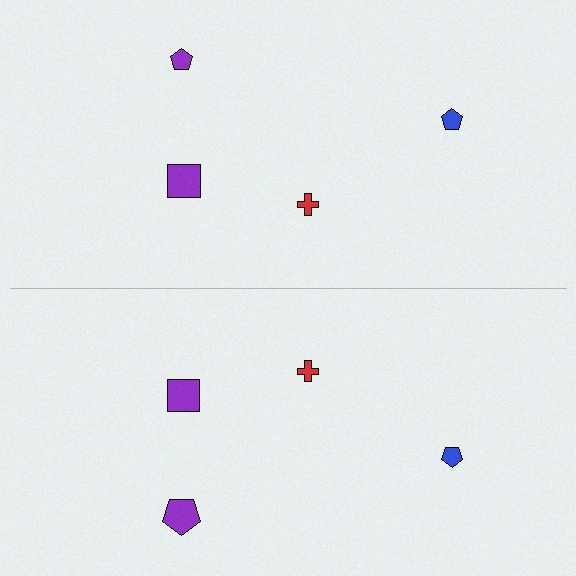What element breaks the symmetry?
The purple pentagon on the bottom side has a different size than its mirror counterpart.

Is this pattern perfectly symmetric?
No, the pattern is not perfectly symmetric. The purple pentagon on the bottom side has a different size than its mirror counterpart.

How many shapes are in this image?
There are 8 shapes in this image.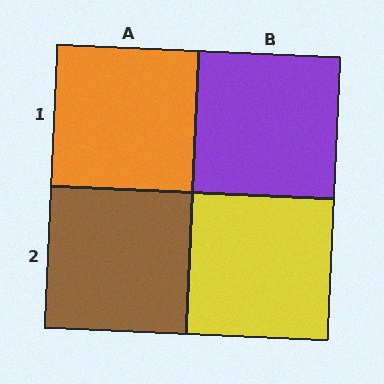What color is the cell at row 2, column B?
Yellow.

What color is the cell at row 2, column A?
Brown.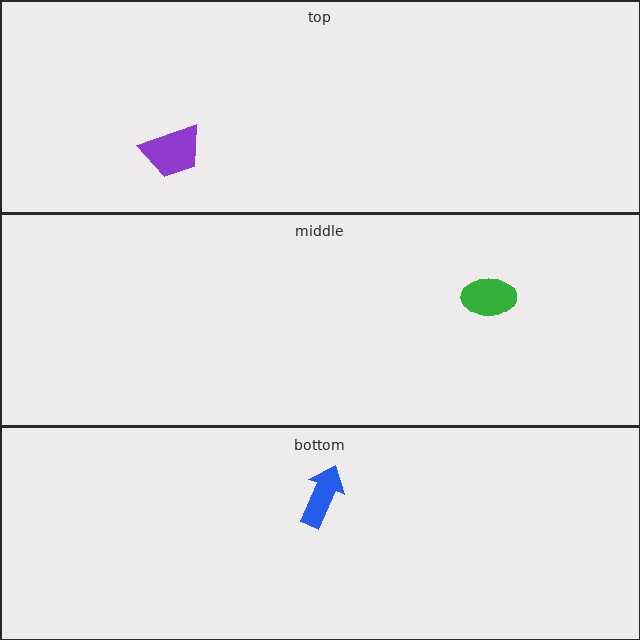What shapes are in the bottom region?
The blue arrow.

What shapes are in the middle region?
The green ellipse.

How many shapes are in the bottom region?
1.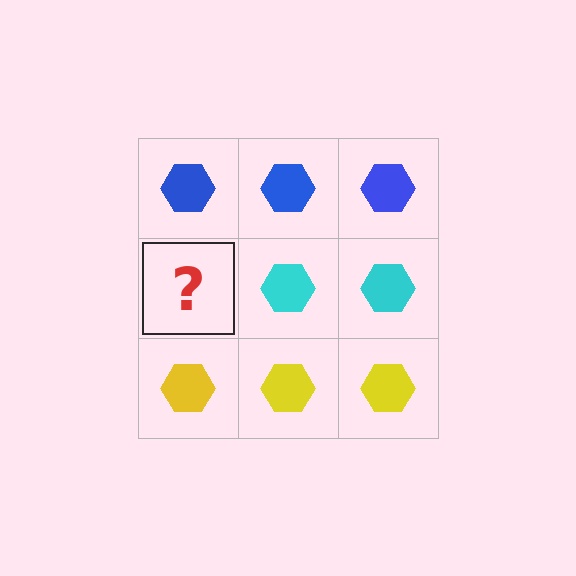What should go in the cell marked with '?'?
The missing cell should contain a cyan hexagon.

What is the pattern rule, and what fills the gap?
The rule is that each row has a consistent color. The gap should be filled with a cyan hexagon.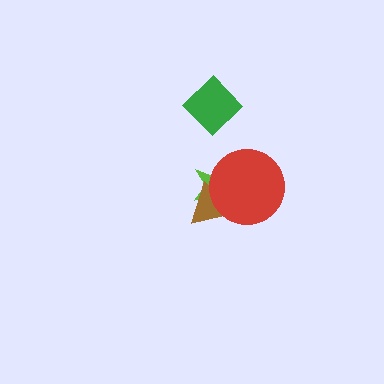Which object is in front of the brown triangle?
The red circle is in front of the brown triangle.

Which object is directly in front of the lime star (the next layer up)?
The brown triangle is directly in front of the lime star.